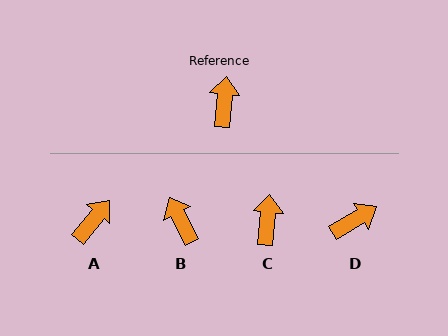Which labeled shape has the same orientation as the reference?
C.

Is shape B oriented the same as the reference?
No, it is off by about 33 degrees.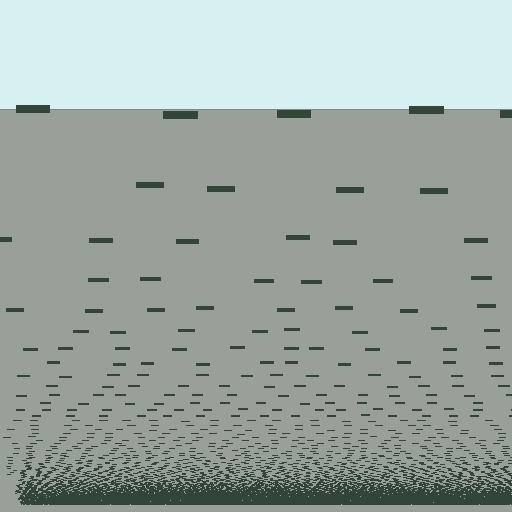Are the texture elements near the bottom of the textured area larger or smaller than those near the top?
Smaller. The gradient is inverted — elements near the bottom are smaller and denser.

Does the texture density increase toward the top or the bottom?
Density increases toward the bottom.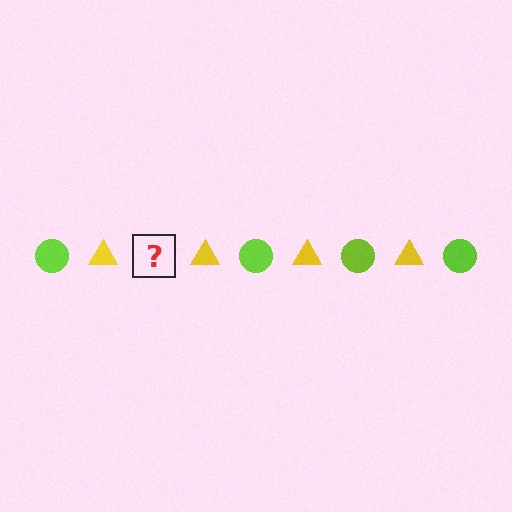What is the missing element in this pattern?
The missing element is a lime circle.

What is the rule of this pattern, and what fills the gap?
The rule is that the pattern alternates between lime circle and yellow triangle. The gap should be filled with a lime circle.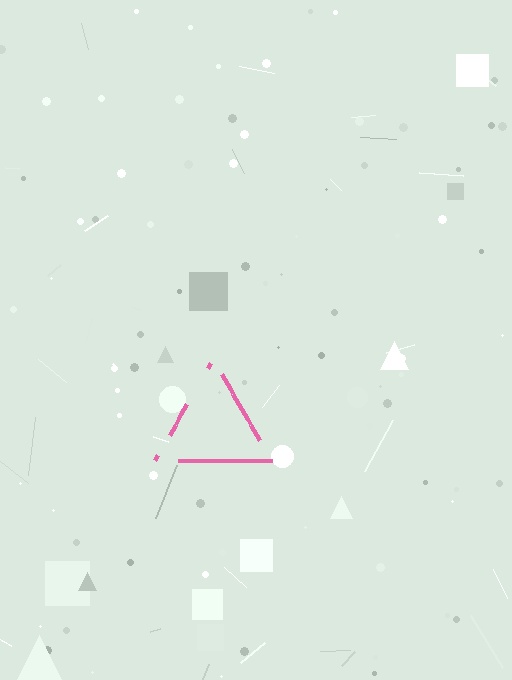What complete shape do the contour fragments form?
The contour fragments form a triangle.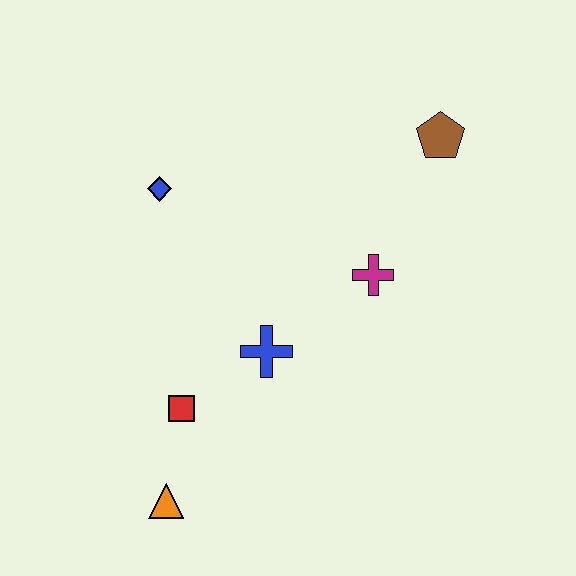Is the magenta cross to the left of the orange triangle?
No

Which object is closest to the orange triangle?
The red square is closest to the orange triangle.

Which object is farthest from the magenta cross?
The orange triangle is farthest from the magenta cross.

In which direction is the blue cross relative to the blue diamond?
The blue cross is below the blue diamond.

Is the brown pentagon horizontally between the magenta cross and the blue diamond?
No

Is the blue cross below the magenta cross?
Yes